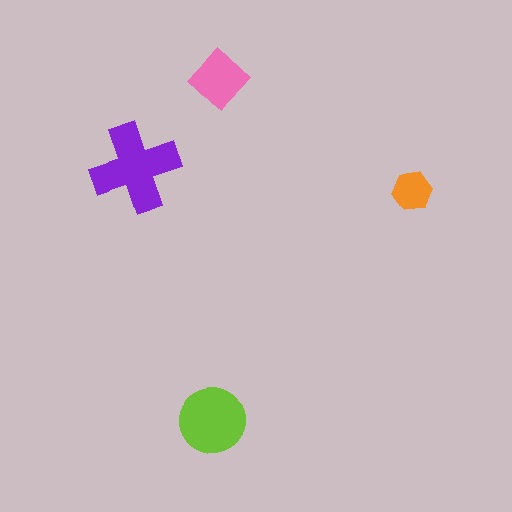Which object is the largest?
The purple cross.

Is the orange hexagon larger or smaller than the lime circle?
Smaller.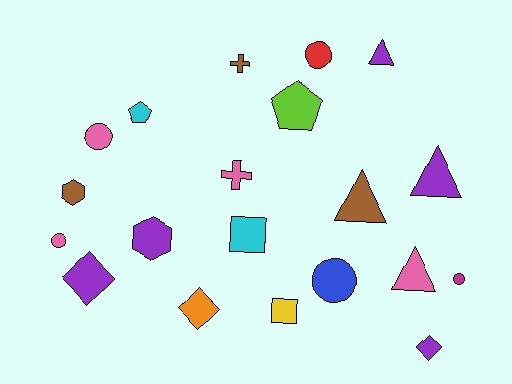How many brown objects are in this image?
There are 3 brown objects.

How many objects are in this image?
There are 20 objects.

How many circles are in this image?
There are 5 circles.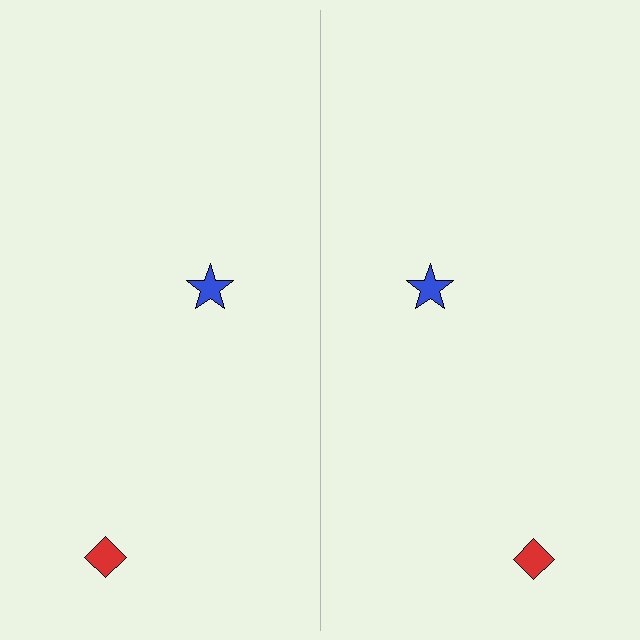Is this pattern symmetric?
Yes, this pattern has bilateral (reflection) symmetry.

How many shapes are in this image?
There are 4 shapes in this image.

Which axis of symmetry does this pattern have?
The pattern has a vertical axis of symmetry running through the center of the image.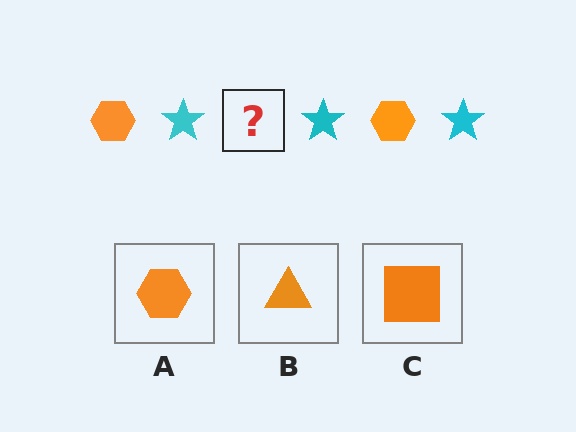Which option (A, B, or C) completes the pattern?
A.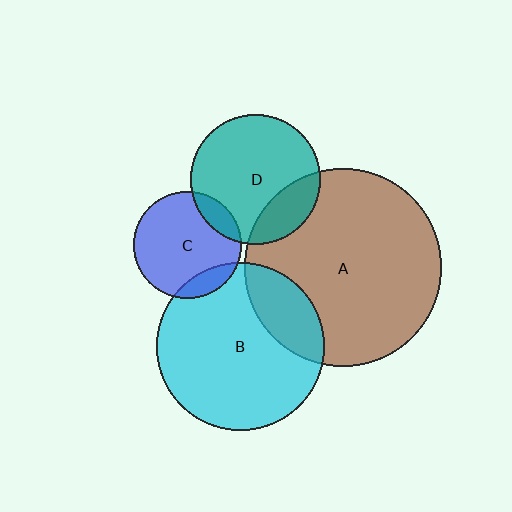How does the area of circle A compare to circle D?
Approximately 2.3 times.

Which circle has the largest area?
Circle A (brown).